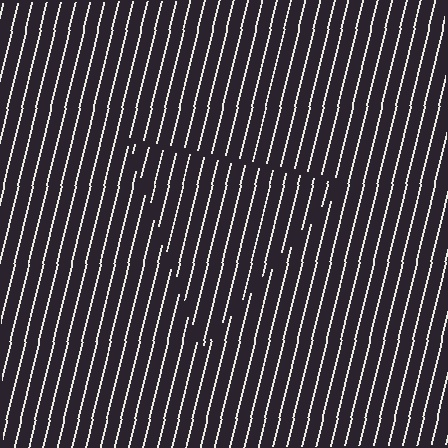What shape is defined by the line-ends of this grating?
An illusory triangle. The interior of the shape contains the same grating, shifted by half a period — the contour is defined by the phase discontinuity where line-ends from the inner and outer gratings abut.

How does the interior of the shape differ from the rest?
The interior of the shape contains the same grating, shifted by half a period — the contour is defined by the phase discontinuity where line-ends from the inner and outer gratings abut.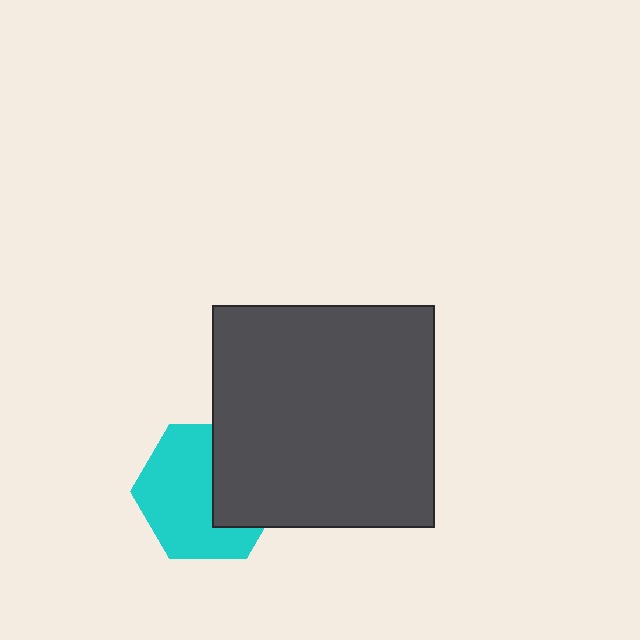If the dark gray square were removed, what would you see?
You would see the complete cyan hexagon.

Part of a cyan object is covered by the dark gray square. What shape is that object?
It is a hexagon.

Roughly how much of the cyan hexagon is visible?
About half of it is visible (roughly 62%).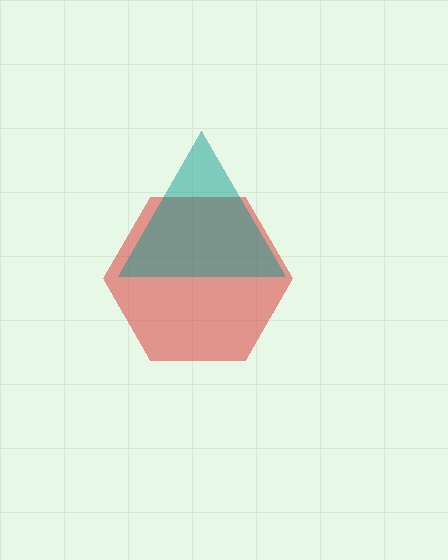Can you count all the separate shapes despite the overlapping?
Yes, there are 2 separate shapes.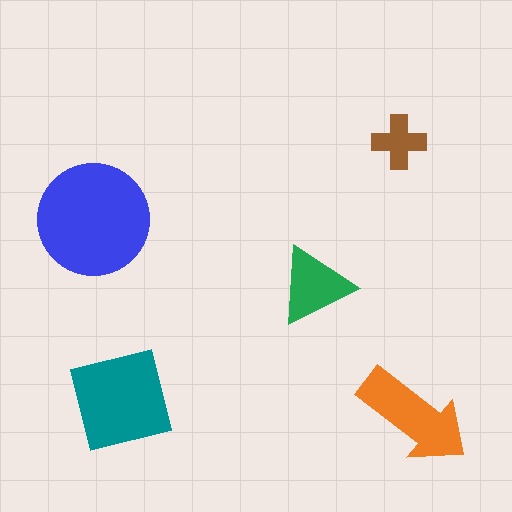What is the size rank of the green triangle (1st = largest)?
4th.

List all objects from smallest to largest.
The brown cross, the green triangle, the orange arrow, the teal square, the blue circle.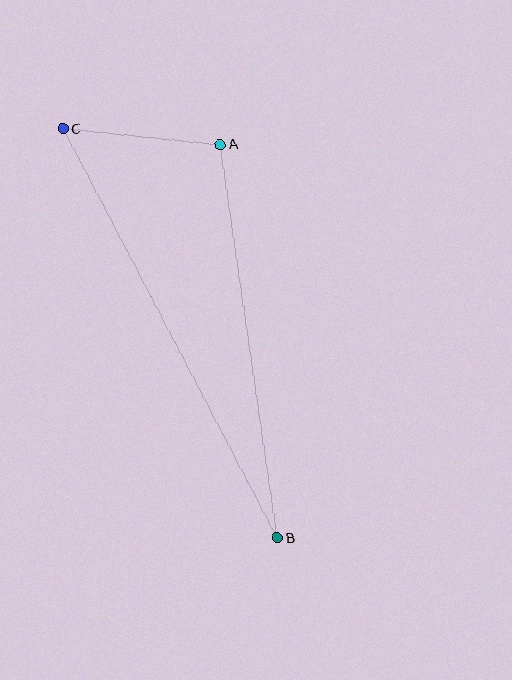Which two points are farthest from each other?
Points B and C are farthest from each other.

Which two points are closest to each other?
Points A and C are closest to each other.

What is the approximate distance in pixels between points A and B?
The distance between A and B is approximately 397 pixels.